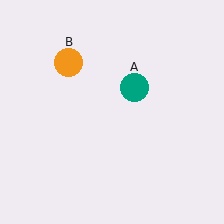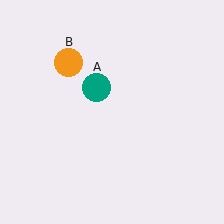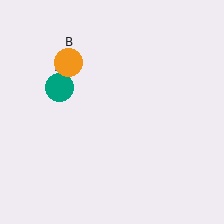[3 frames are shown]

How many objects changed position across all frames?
1 object changed position: teal circle (object A).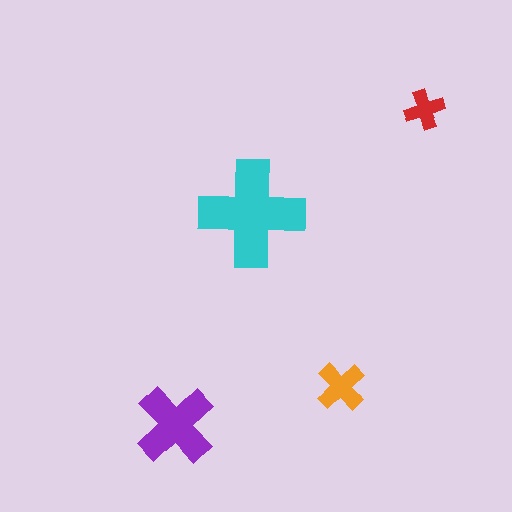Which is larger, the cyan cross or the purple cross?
The cyan one.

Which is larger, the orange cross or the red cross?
The orange one.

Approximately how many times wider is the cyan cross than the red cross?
About 2.5 times wider.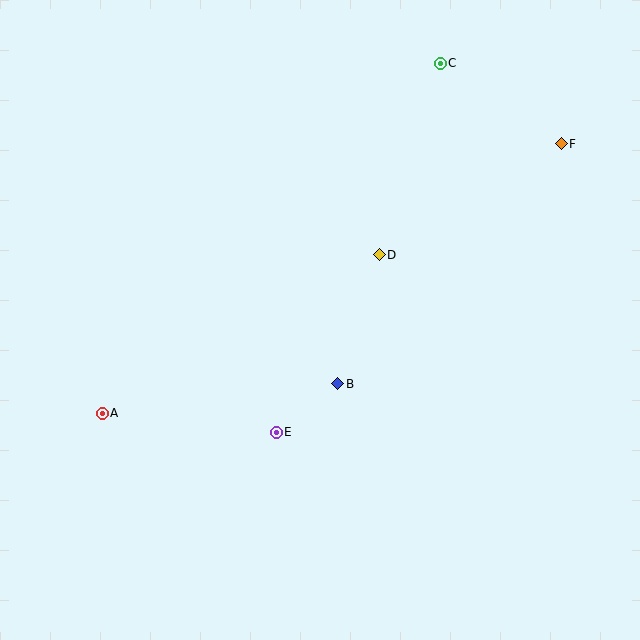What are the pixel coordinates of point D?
Point D is at (379, 255).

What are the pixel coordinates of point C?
Point C is at (440, 63).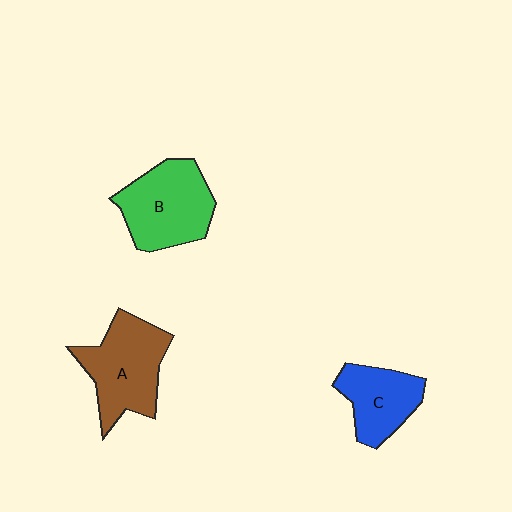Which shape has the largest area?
Shape A (brown).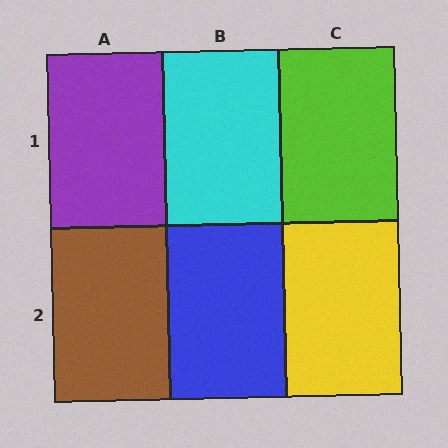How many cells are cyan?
1 cell is cyan.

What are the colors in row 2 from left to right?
Brown, blue, yellow.